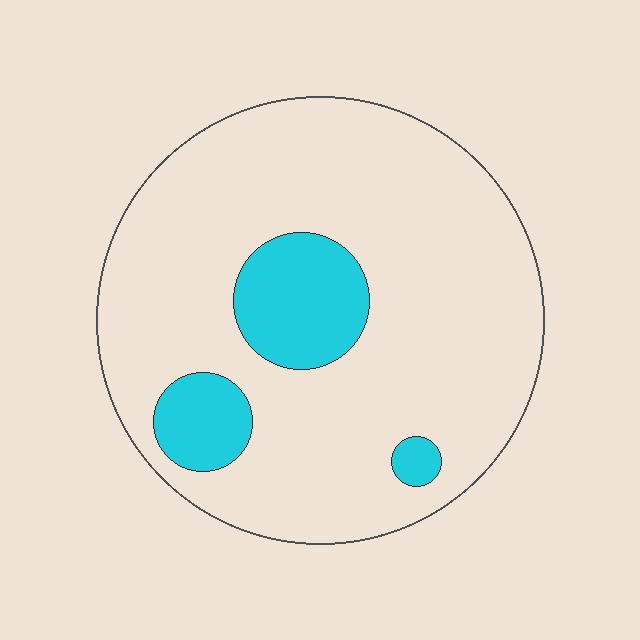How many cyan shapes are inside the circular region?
3.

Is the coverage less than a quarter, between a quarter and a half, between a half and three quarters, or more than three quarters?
Less than a quarter.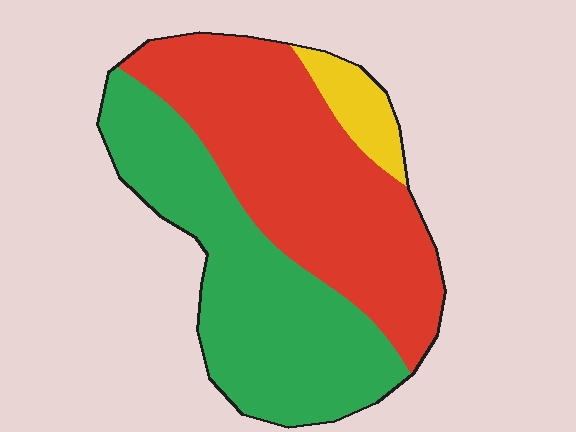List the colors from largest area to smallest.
From largest to smallest: red, green, yellow.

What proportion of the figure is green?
Green covers roughly 45% of the figure.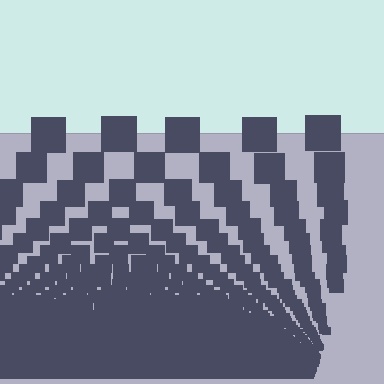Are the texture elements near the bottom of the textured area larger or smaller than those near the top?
Smaller. The gradient is inverted — elements near the bottom are smaller and denser.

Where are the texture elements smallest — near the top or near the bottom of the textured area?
Near the bottom.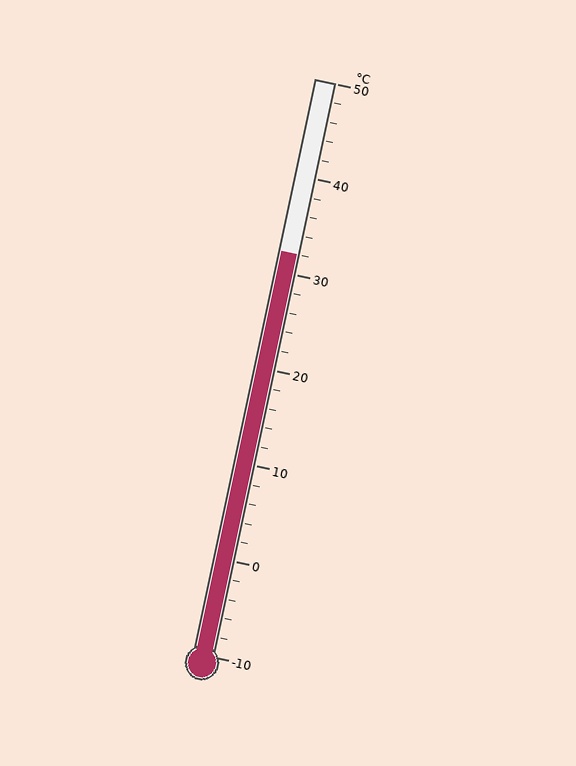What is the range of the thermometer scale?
The thermometer scale ranges from -10°C to 50°C.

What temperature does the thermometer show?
The thermometer shows approximately 32°C.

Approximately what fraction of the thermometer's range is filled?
The thermometer is filled to approximately 70% of its range.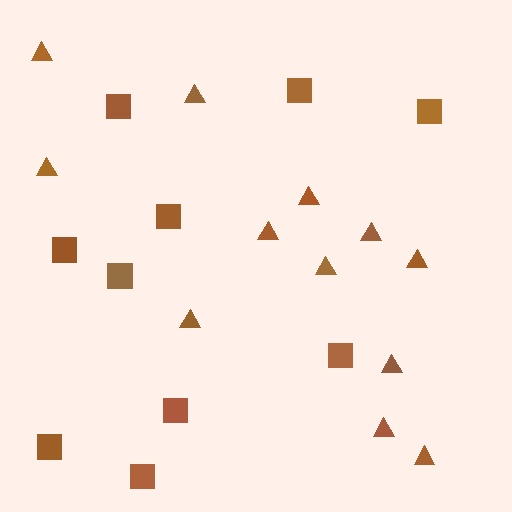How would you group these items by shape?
There are 2 groups: one group of triangles (12) and one group of squares (10).